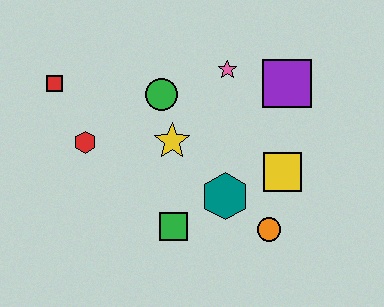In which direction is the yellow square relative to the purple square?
The yellow square is below the purple square.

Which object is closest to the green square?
The teal hexagon is closest to the green square.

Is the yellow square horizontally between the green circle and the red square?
No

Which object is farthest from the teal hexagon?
The red square is farthest from the teal hexagon.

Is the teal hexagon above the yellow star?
No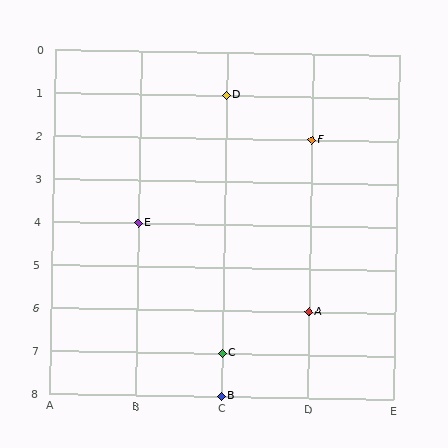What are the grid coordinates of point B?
Point B is at grid coordinates (C, 8).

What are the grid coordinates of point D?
Point D is at grid coordinates (C, 1).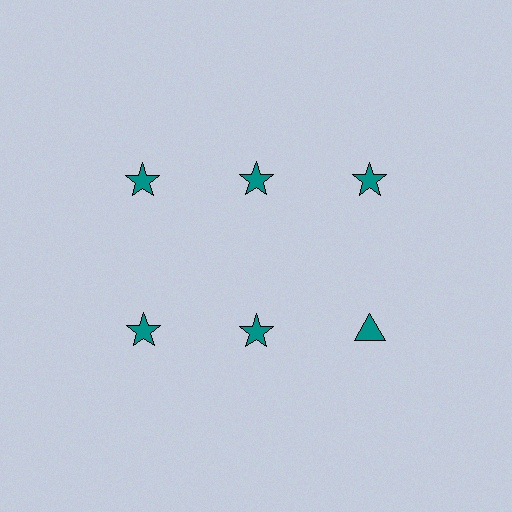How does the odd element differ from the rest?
It has a different shape: triangle instead of star.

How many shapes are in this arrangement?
There are 6 shapes arranged in a grid pattern.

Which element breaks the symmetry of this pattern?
The teal triangle in the second row, center column breaks the symmetry. All other shapes are teal stars.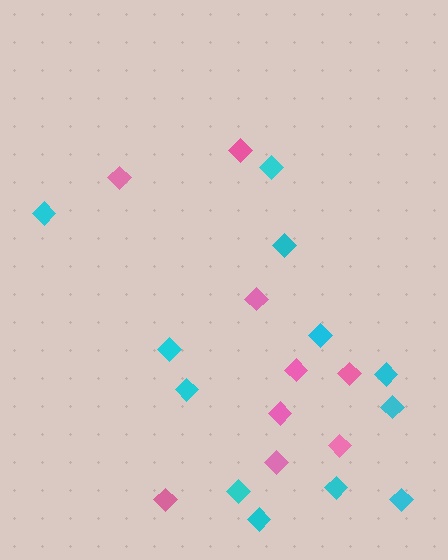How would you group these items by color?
There are 2 groups: one group of pink diamonds (9) and one group of cyan diamonds (12).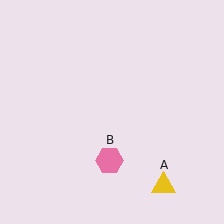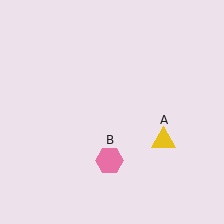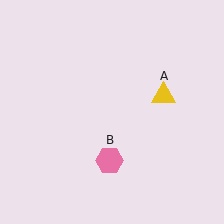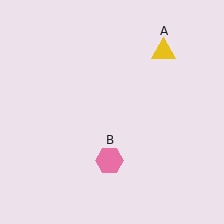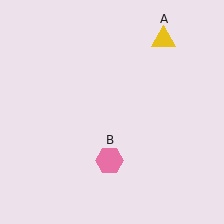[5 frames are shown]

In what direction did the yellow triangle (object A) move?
The yellow triangle (object A) moved up.